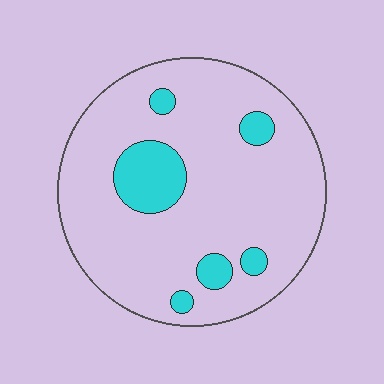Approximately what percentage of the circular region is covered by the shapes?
Approximately 15%.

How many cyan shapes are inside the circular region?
6.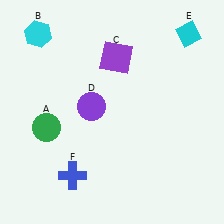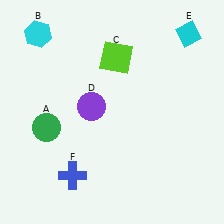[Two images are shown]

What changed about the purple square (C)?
In Image 1, C is purple. In Image 2, it changed to lime.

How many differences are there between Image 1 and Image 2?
There is 1 difference between the two images.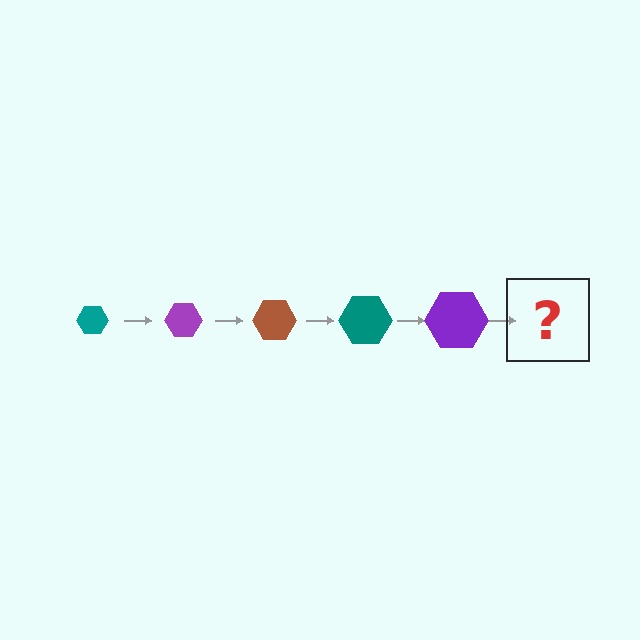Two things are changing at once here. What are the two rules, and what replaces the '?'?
The two rules are that the hexagon grows larger each step and the color cycles through teal, purple, and brown. The '?' should be a brown hexagon, larger than the previous one.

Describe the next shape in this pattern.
It should be a brown hexagon, larger than the previous one.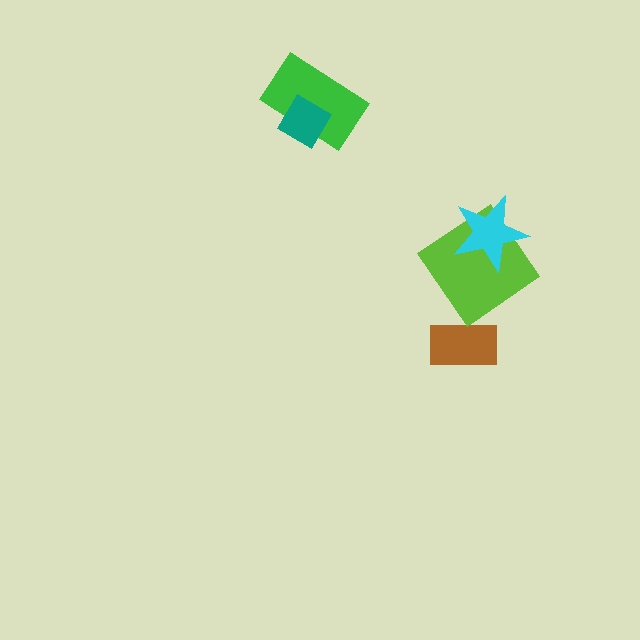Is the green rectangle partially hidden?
Yes, it is partially covered by another shape.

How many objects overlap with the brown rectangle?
0 objects overlap with the brown rectangle.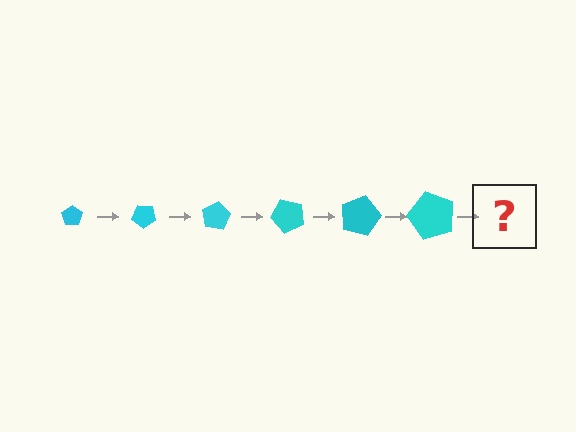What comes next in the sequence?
The next element should be a pentagon, larger than the previous one and rotated 240 degrees from the start.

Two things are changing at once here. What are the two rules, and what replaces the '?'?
The two rules are that the pentagon grows larger each step and it rotates 40 degrees each step. The '?' should be a pentagon, larger than the previous one and rotated 240 degrees from the start.